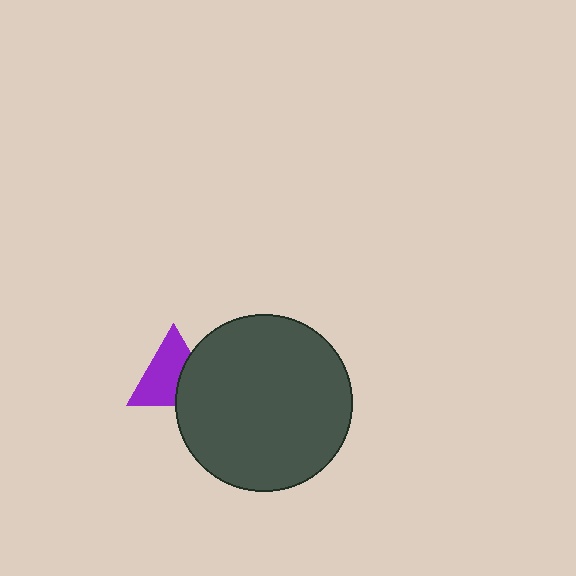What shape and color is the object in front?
The object in front is a dark gray circle.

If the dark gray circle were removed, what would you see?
You would see the complete purple triangle.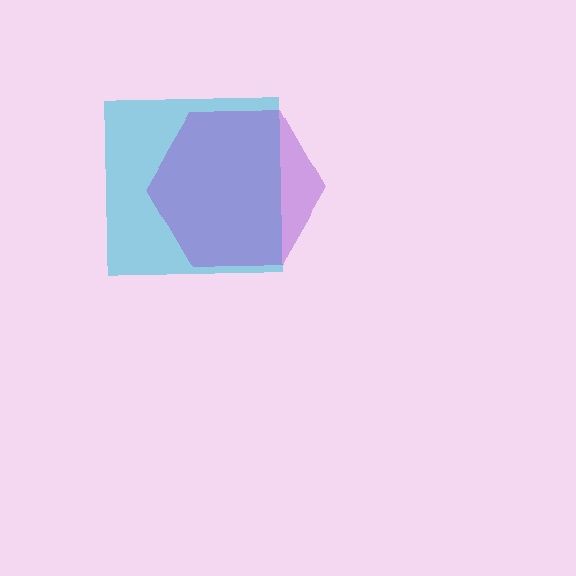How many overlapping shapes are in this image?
There are 2 overlapping shapes in the image.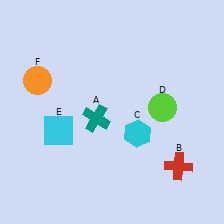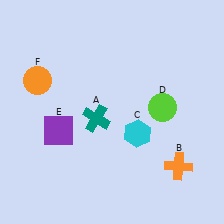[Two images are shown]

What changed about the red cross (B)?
In Image 1, B is red. In Image 2, it changed to orange.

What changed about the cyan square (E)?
In Image 1, E is cyan. In Image 2, it changed to purple.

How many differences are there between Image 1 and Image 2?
There are 2 differences between the two images.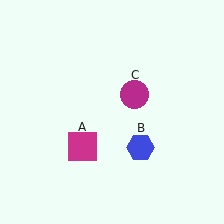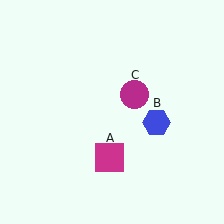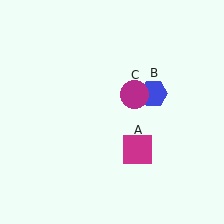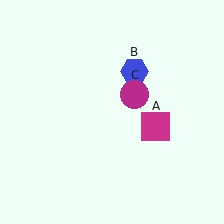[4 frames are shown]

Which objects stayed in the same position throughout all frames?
Magenta circle (object C) remained stationary.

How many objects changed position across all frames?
2 objects changed position: magenta square (object A), blue hexagon (object B).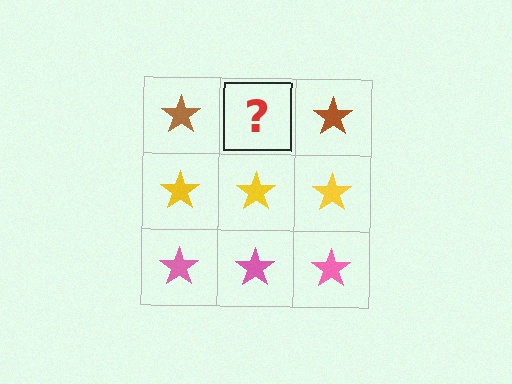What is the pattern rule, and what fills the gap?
The rule is that each row has a consistent color. The gap should be filled with a brown star.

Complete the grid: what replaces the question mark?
The question mark should be replaced with a brown star.